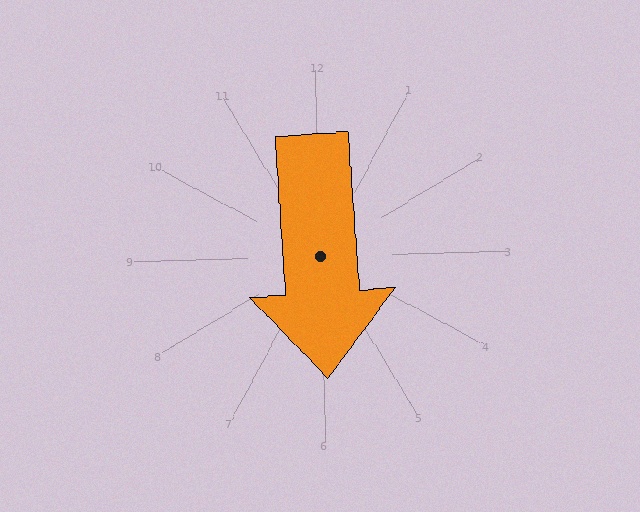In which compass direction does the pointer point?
South.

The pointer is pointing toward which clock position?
Roughly 6 o'clock.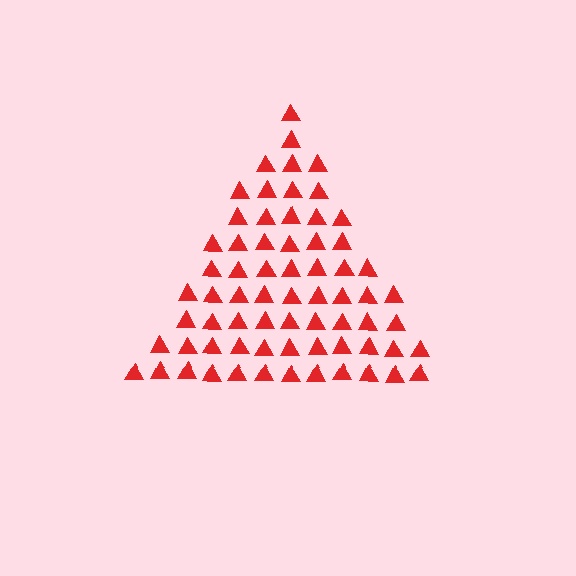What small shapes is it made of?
It is made of small triangles.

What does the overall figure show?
The overall figure shows a triangle.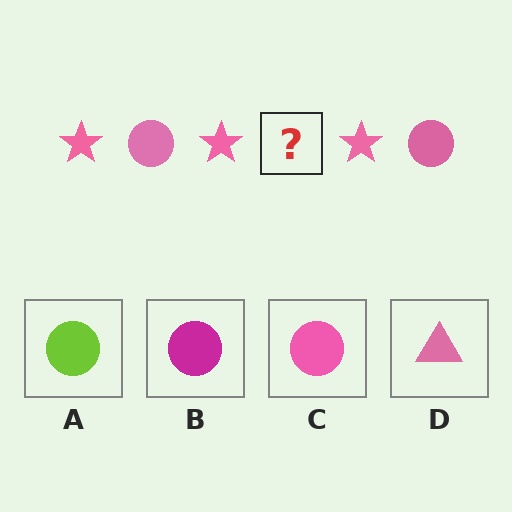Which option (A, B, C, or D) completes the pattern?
C.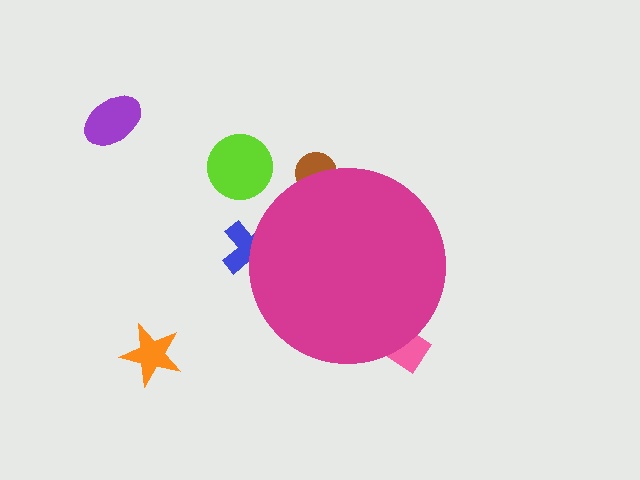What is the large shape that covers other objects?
A magenta circle.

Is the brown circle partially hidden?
Yes, the brown circle is partially hidden behind the magenta circle.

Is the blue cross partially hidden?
Yes, the blue cross is partially hidden behind the magenta circle.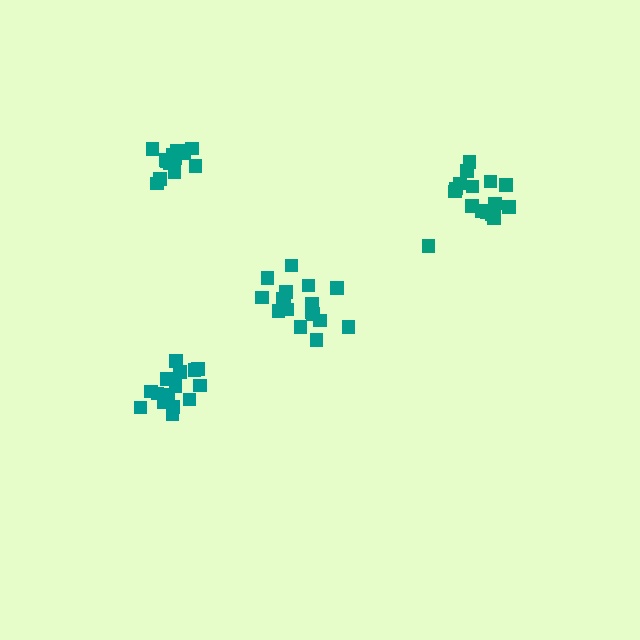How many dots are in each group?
Group 1: 18 dots, Group 2: 15 dots, Group 3: 17 dots, Group 4: 15 dots (65 total).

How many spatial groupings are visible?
There are 4 spatial groupings.